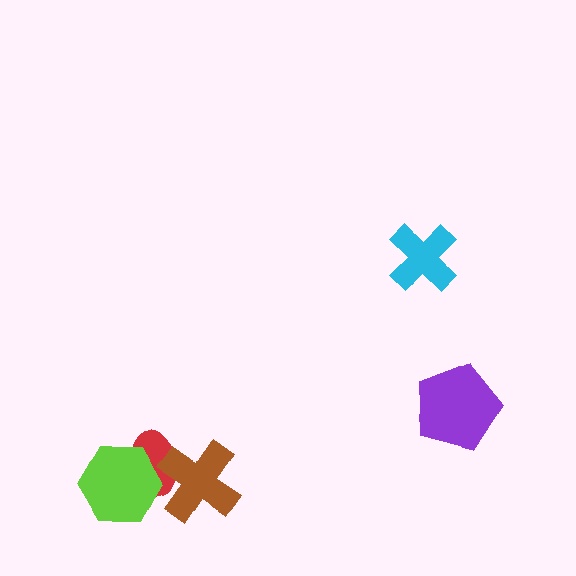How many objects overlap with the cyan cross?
0 objects overlap with the cyan cross.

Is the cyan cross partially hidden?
No, no other shape covers it.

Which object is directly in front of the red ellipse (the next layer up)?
The brown cross is directly in front of the red ellipse.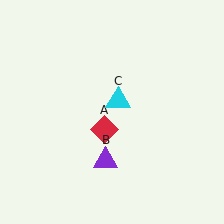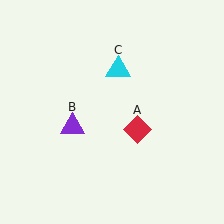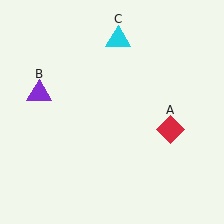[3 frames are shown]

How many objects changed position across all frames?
3 objects changed position: red diamond (object A), purple triangle (object B), cyan triangle (object C).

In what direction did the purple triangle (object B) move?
The purple triangle (object B) moved up and to the left.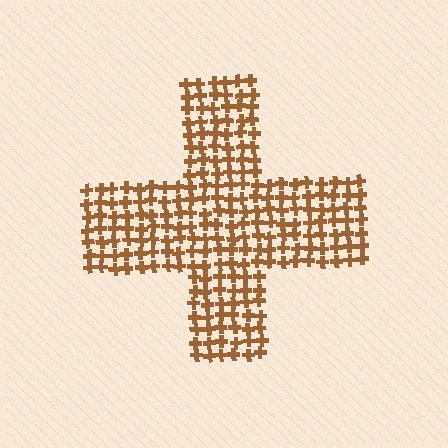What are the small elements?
The small elements are crosses.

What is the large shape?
The large shape is a cross.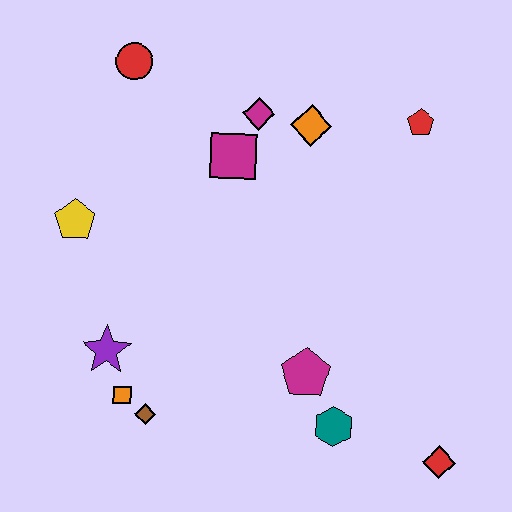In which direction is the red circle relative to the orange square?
The red circle is above the orange square.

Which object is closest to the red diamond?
The teal hexagon is closest to the red diamond.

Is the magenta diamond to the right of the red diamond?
No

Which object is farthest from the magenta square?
The red diamond is farthest from the magenta square.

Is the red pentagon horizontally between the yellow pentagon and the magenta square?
No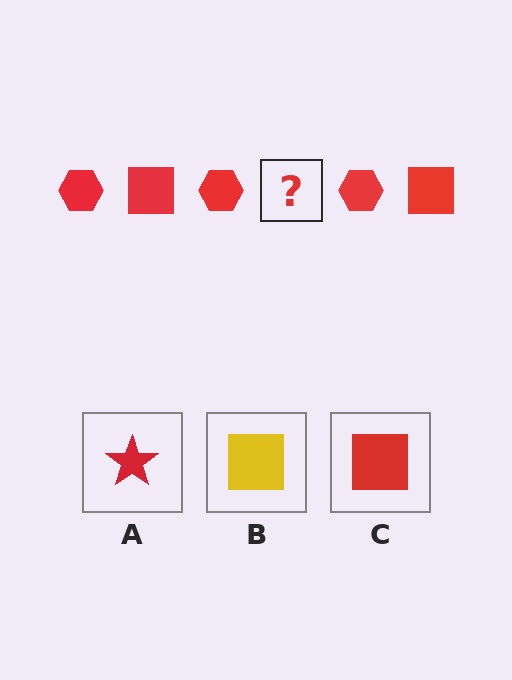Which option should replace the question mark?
Option C.